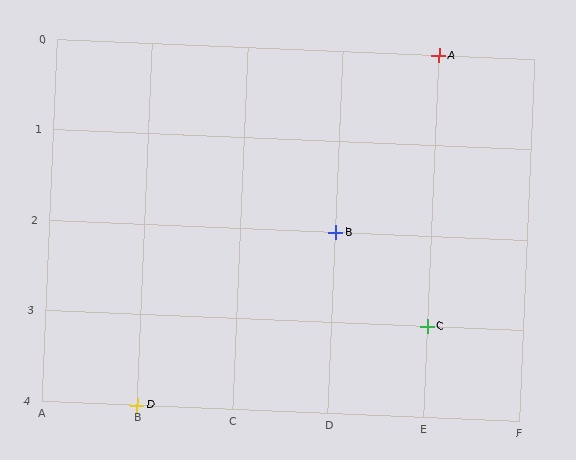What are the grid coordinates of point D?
Point D is at grid coordinates (B, 4).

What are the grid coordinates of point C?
Point C is at grid coordinates (E, 3).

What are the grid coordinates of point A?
Point A is at grid coordinates (E, 0).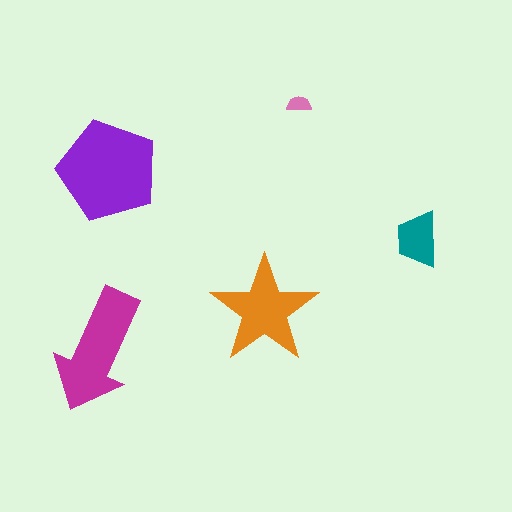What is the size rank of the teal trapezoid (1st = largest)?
4th.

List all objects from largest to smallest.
The purple pentagon, the magenta arrow, the orange star, the teal trapezoid, the pink semicircle.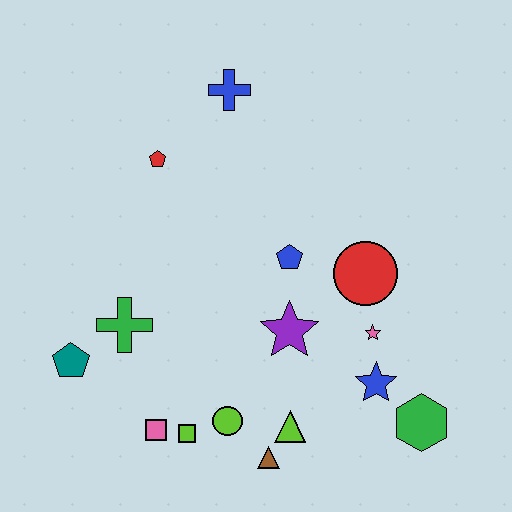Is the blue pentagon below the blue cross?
Yes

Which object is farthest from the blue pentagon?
The teal pentagon is farthest from the blue pentagon.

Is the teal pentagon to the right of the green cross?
No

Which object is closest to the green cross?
The teal pentagon is closest to the green cross.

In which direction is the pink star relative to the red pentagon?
The pink star is to the right of the red pentagon.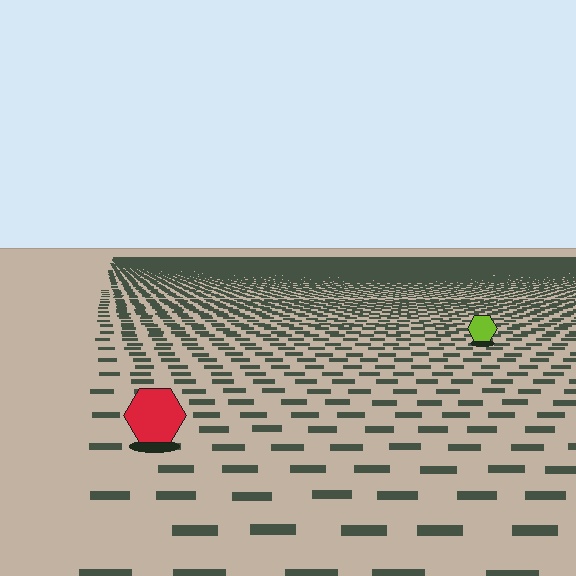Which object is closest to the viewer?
The red hexagon is closest. The texture marks near it are larger and more spread out.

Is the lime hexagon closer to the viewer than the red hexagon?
No. The red hexagon is closer — you can tell from the texture gradient: the ground texture is coarser near it.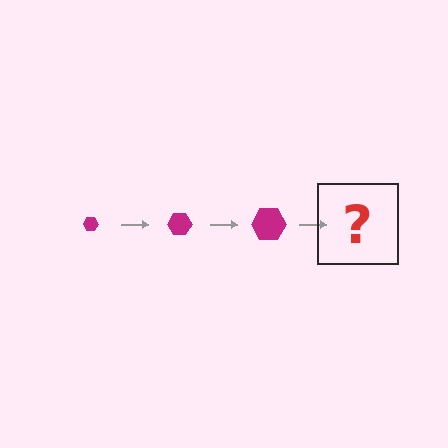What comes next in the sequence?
The next element should be a magenta hexagon, larger than the previous one.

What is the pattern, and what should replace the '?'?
The pattern is that the hexagon gets progressively larger each step. The '?' should be a magenta hexagon, larger than the previous one.